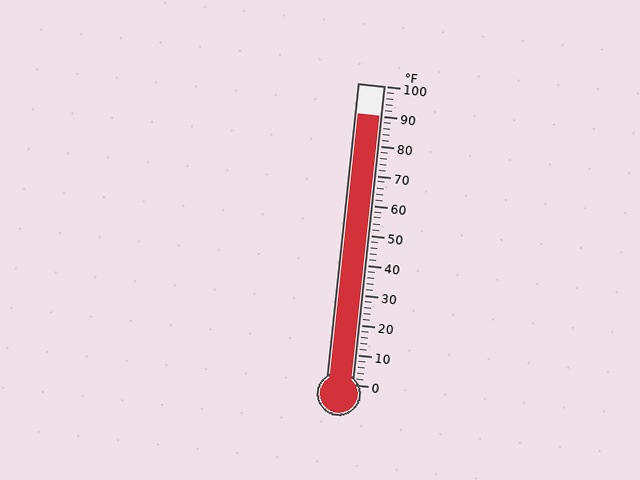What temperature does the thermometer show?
The thermometer shows approximately 90°F.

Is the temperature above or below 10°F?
The temperature is above 10°F.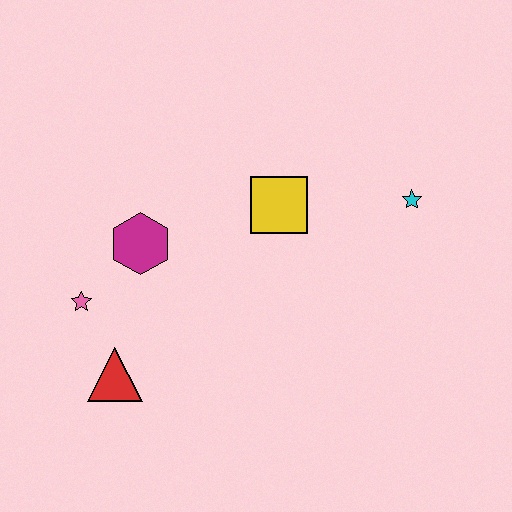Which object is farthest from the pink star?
The cyan star is farthest from the pink star.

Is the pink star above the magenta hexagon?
No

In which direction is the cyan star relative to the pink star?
The cyan star is to the right of the pink star.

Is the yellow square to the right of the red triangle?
Yes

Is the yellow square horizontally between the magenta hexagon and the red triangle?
No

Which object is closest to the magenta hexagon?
The pink star is closest to the magenta hexagon.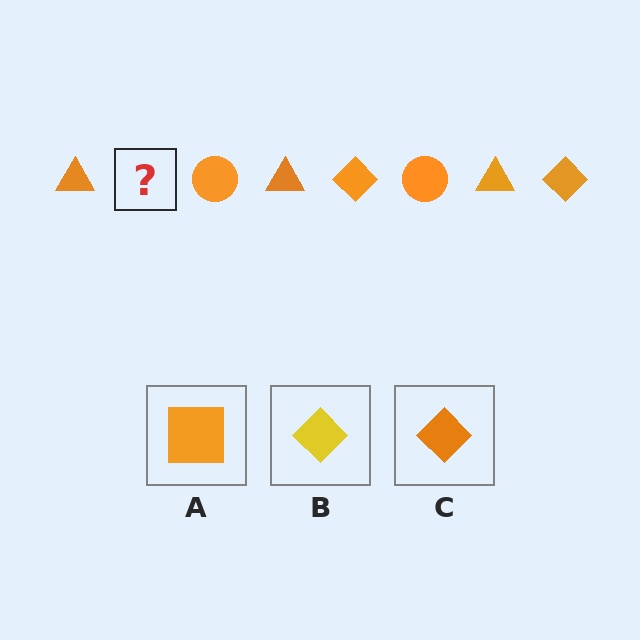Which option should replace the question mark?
Option C.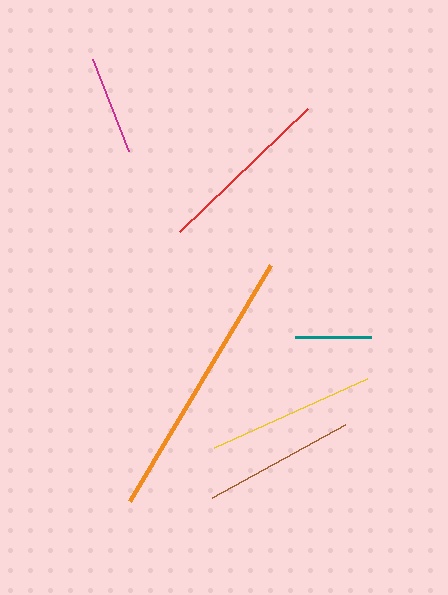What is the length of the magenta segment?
The magenta segment is approximately 99 pixels long.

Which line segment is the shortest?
The teal line is the shortest at approximately 75 pixels.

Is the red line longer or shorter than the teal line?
The red line is longer than the teal line.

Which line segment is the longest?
The orange line is the longest at approximately 274 pixels.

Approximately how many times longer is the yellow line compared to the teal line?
The yellow line is approximately 2.2 times the length of the teal line.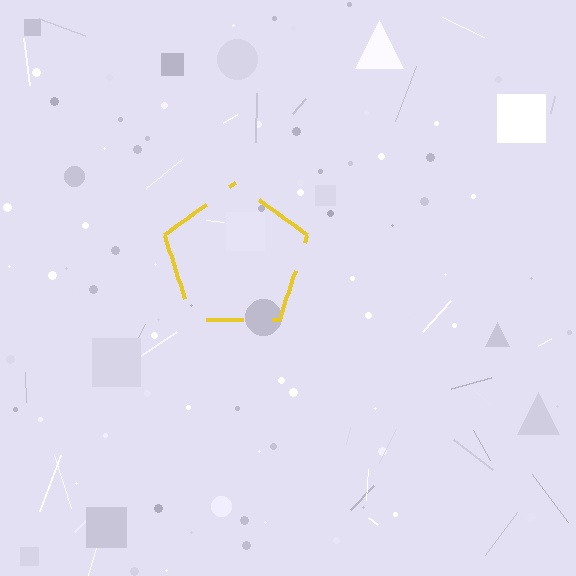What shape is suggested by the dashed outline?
The dashed outline suggests a pentagon.